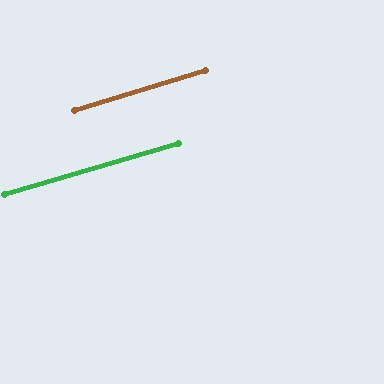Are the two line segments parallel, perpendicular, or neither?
Parallel — their directions differ by only 0.8°.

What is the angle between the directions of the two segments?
Approximately 1 degree.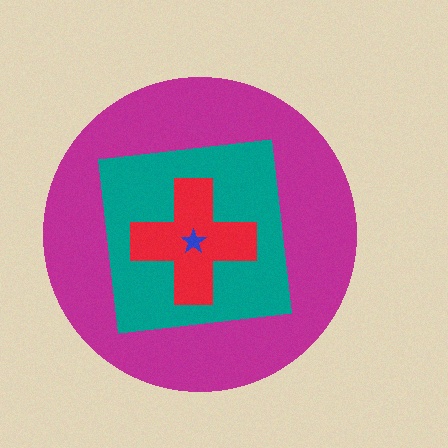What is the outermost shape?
The magenta circle.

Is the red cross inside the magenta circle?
Yes.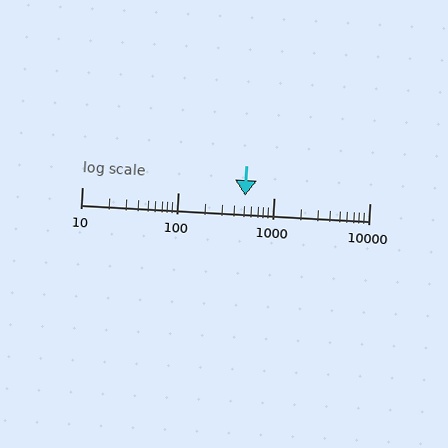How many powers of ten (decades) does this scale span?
The scale spans 3 decades, from 10 to 10000.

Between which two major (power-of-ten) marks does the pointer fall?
The pointer is between 100 and 1000.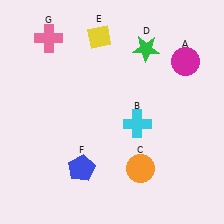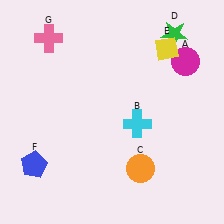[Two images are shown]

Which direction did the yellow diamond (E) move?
The yellow diamond (E) moved right.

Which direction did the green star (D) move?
The green star (D) moved right.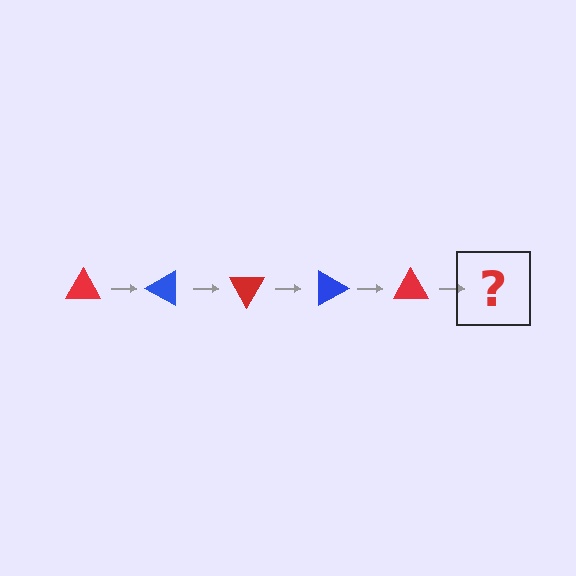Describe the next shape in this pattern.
It should be a blue triangle, rotated 150 degrees from the start.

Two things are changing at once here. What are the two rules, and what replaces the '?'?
The two rules are that it rotates 30 degrees each step and the color cycles through red and blue. The '?' should be a blue triangle, rotated 150 degrees from the start.